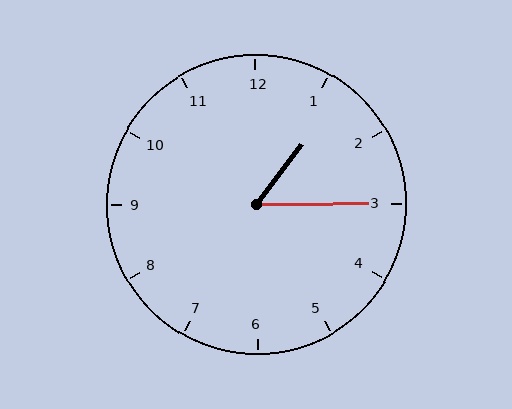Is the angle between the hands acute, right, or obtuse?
It is acute.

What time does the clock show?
1:15.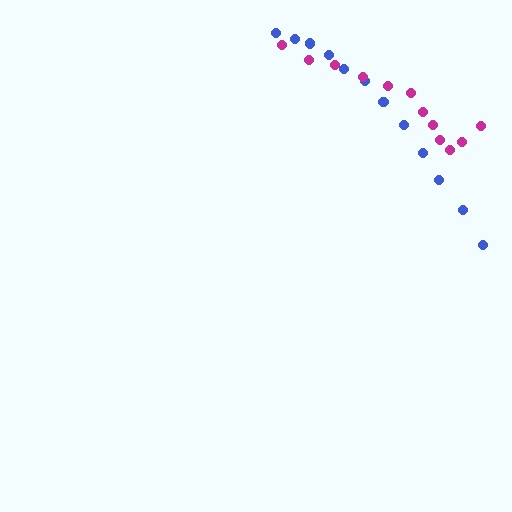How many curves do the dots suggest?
There are 2 distinct paths.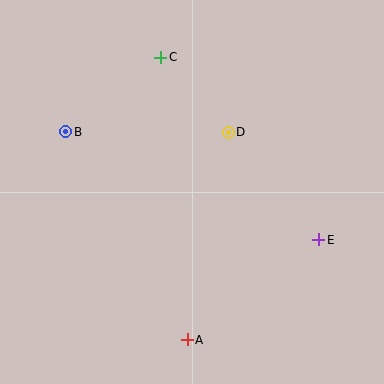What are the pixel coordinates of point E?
Point E is at (319, 240).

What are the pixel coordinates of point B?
Point B is at (66, 132).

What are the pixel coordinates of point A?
Point A is at (187, 340).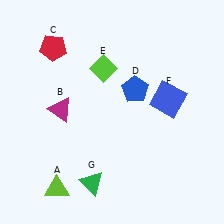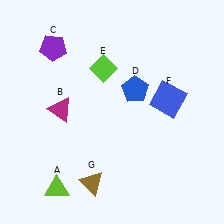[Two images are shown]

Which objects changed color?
C changed from red to purple. G changed from green to brown.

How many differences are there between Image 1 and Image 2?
There are 2 differences between the two images.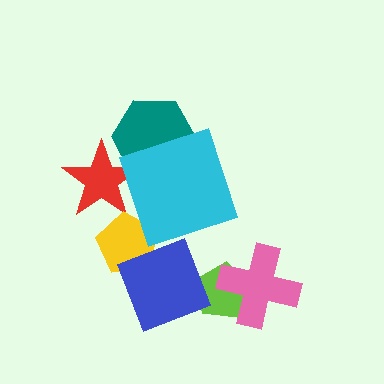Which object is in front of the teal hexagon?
The cyan square is in front of the teal hexagon.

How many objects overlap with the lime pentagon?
2 objects overlap with the lime pentagon.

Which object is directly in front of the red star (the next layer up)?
The teal hexagon is directly in front of the red star.